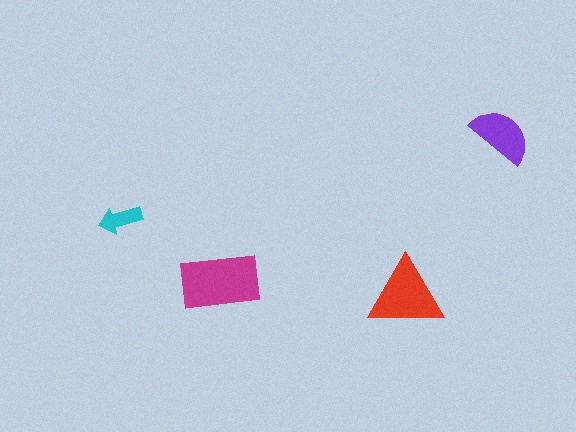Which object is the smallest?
The cyan arrow.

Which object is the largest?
The magenta rectangle.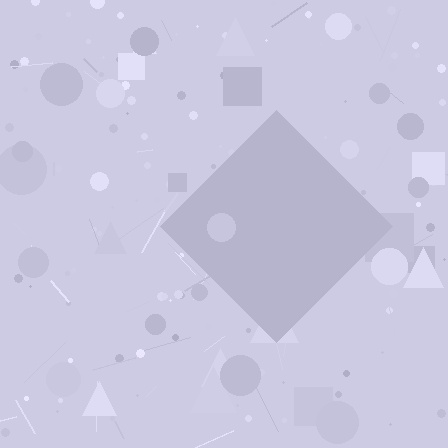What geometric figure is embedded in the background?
A diamond is embedded in the background.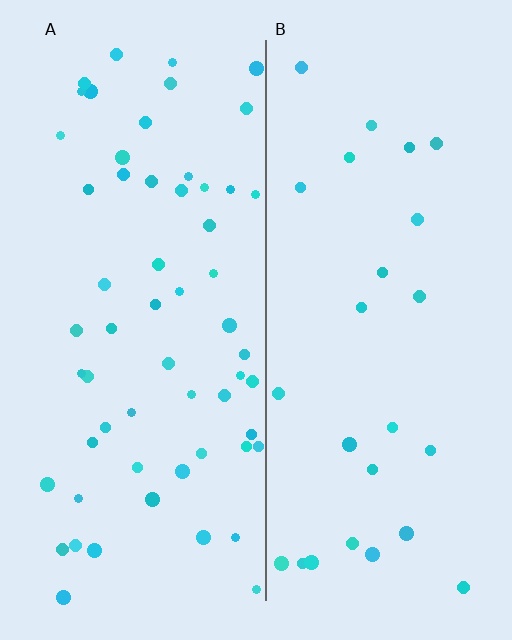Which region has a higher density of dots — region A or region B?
A (the left).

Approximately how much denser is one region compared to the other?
Approximately 2.3× — region A over region B.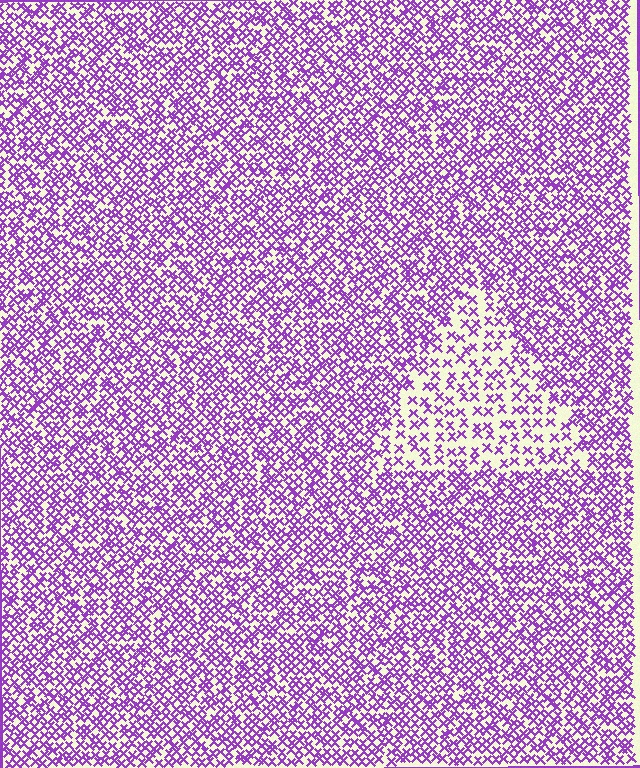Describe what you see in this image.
The image contains small purple elements arranged at two different densities. A triangle-shaped region is visible where the elements are less densely packed than the surrounding area.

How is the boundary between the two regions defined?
The boundary is defined by a change in element density (approximately 2.0x ratio). All elements are the same color, size, and shape.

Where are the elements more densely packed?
The elements are more densely packed outside the triangle boundary.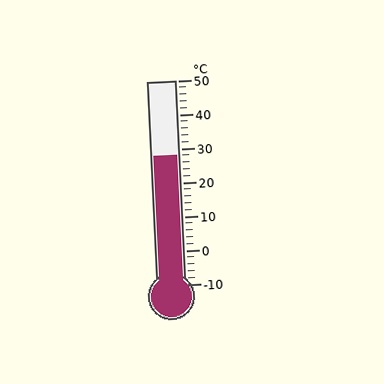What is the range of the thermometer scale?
The thermometer scale ranges from -10°C to 50°C.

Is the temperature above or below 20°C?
The temperature is above 20°C.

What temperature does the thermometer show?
The thermometer shows approximately 28°C.